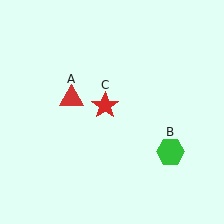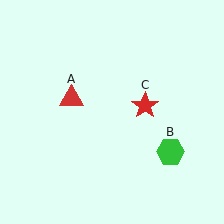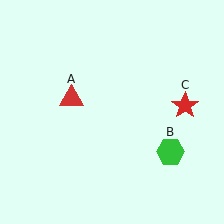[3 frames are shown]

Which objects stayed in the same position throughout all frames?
Red triangle (object A) and green hexagon (object B) remained stationary.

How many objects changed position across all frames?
1 object changed position: red star (object C).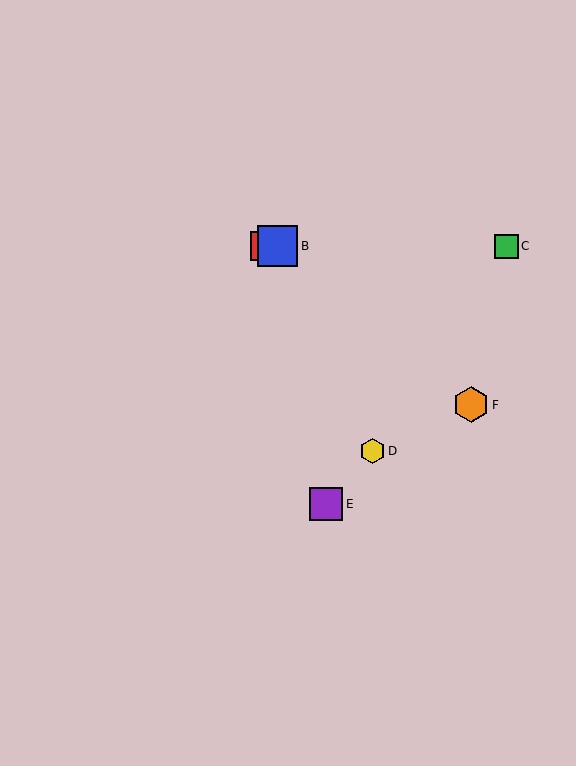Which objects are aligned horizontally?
Objects A, B, C are aligned horizontally.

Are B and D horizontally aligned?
No, B is at y≈246 and D is at y≈451.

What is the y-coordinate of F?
Object F is at y≈405.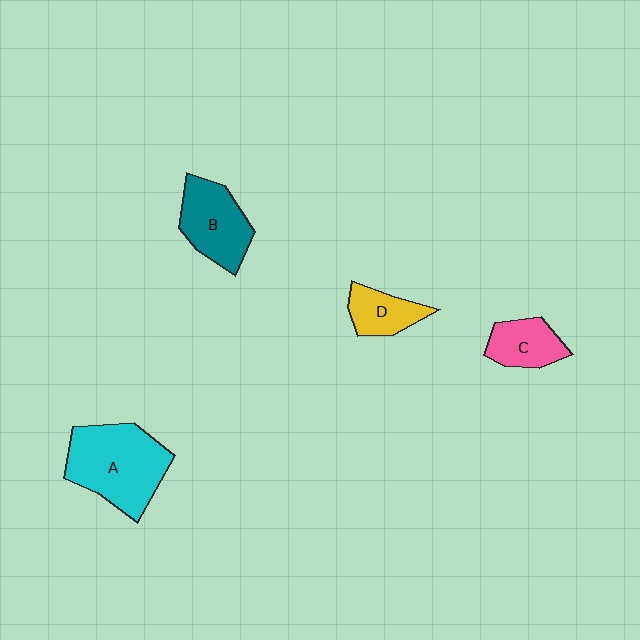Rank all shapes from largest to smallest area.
From largest to smallest: A (cyan), B (teal), C (pink), D (yellow).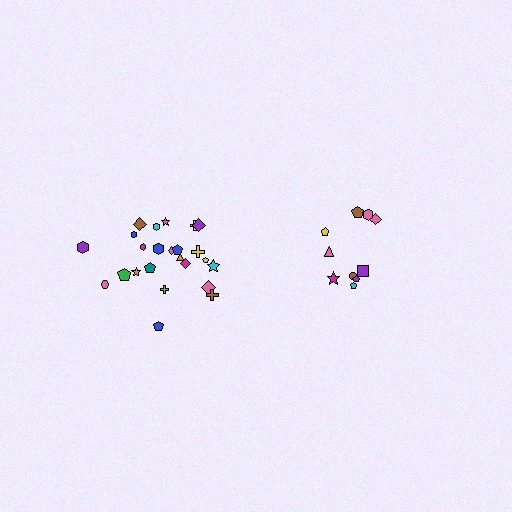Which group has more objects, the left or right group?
The left group.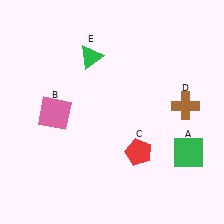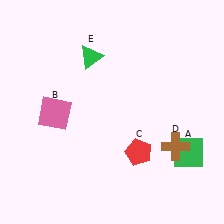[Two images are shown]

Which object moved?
The brown cross (D) moved down.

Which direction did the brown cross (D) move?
The brown cross (D) moved down.